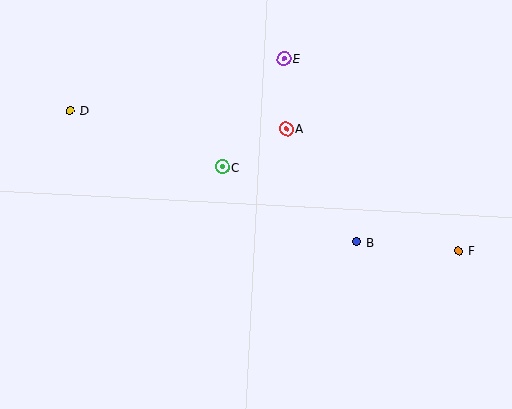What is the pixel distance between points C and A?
The distance between C and A is 75 pixels.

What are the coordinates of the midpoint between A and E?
The midpoint between A and E is at (285, 94).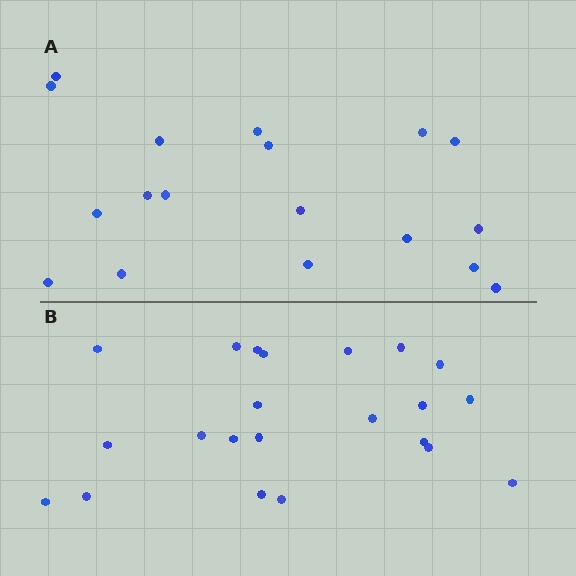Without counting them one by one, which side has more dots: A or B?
Region B (the bottom region) has more dots.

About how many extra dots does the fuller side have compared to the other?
Region B has about 4 more dots than region A.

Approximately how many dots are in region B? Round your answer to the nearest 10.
About 20 dots. (The exact count is 22, which rounds to 20.)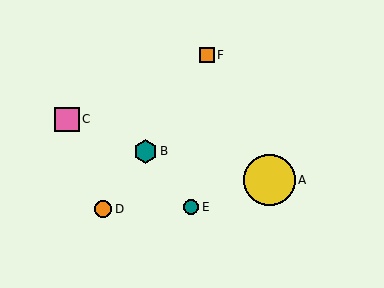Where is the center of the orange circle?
The center of the orange circle is at (103, 209).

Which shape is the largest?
The yellow circle (labeled A) is the largest.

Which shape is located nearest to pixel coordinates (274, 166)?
The yellow circle (labeled A) at (270, 180) is nearest to that location.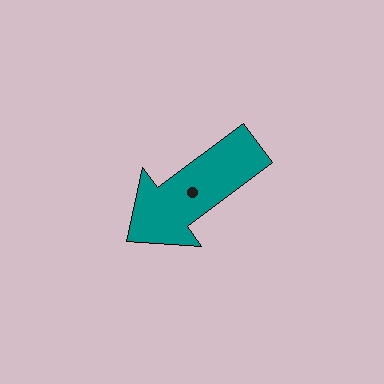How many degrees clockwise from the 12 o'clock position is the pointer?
Approximately 233 degrees.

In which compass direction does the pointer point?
Southwest.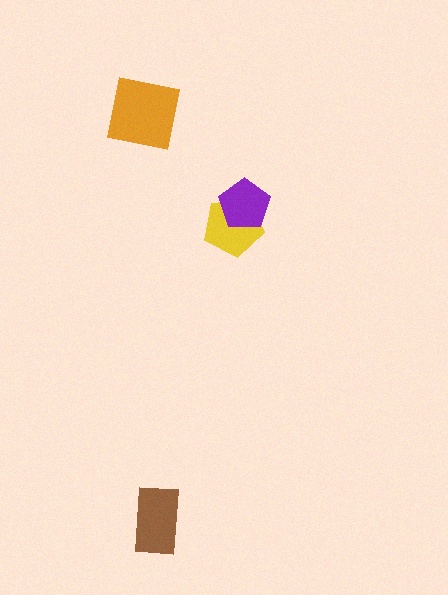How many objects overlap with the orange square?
0 objects overlap with the orange square.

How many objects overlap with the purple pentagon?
1 object overlaps with the purple pentagon.